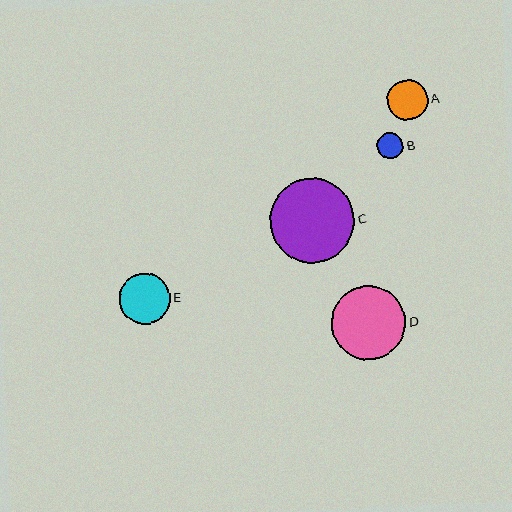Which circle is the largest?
Circle C is the largest with a size of approximately 84 pixels.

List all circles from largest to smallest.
From largest to smallest: C, D, E, A, B.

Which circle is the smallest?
Circle B is the smallest with a size of approximately 26 pixels.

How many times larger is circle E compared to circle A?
Circle E is approximately 1.3 times the size of circle A.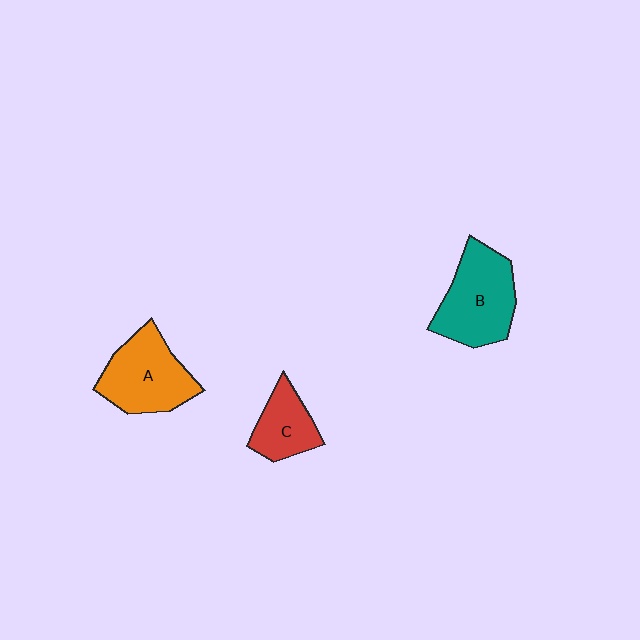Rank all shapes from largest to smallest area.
From largest to smallest: B (teal), A (orange), C (red).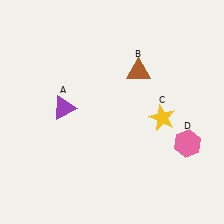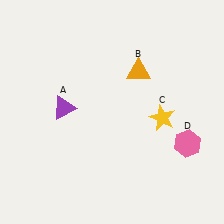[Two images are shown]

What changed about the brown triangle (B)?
In Image 1, B is brown. In Image 2, it changed to orange.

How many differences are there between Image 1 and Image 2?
There is 1 difference between the two images.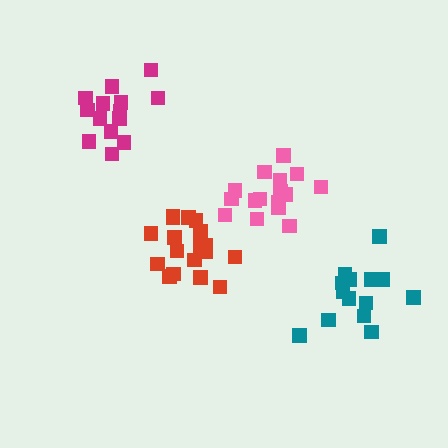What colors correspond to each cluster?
The clusters are colored: teal, red, pink, magenta.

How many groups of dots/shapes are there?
There are 4 groups.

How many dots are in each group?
Group 1: 14 dots, Group 2: 19 dots, Group 3: 16 dots, Group 4: 14 dots (63 total).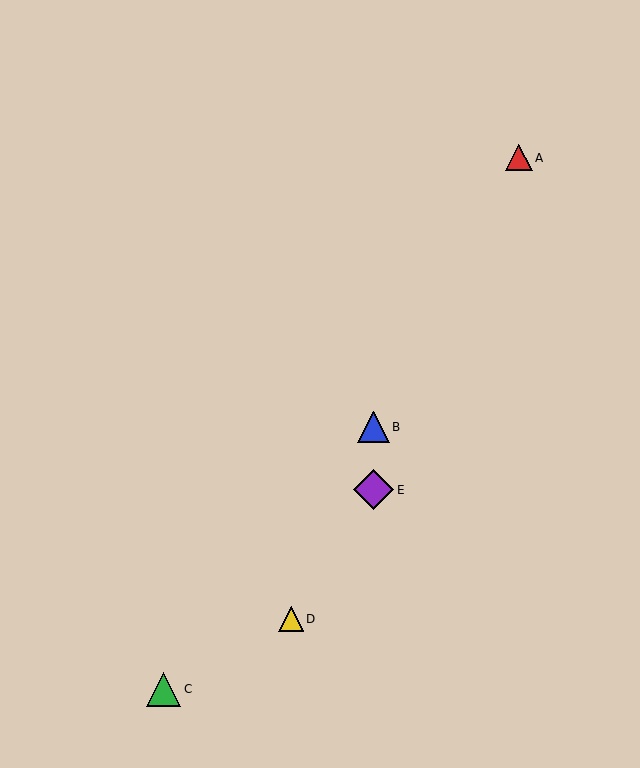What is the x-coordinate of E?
Object E is at x≈374.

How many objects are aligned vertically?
2 objects (B, E) are aligned vertically.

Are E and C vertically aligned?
No, E is at x≈374 and C is at x≈164.